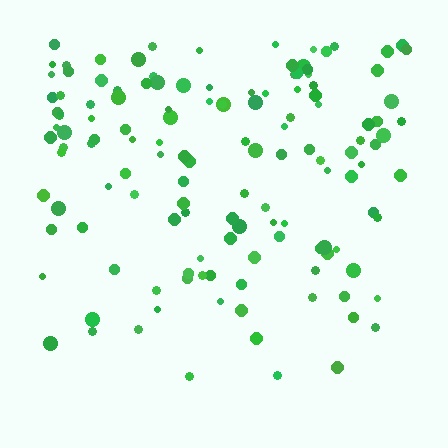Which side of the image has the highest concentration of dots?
The top.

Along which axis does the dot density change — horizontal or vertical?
Vertical.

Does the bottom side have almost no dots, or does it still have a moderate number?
Still a moderate number, just noticeably fewer than the top.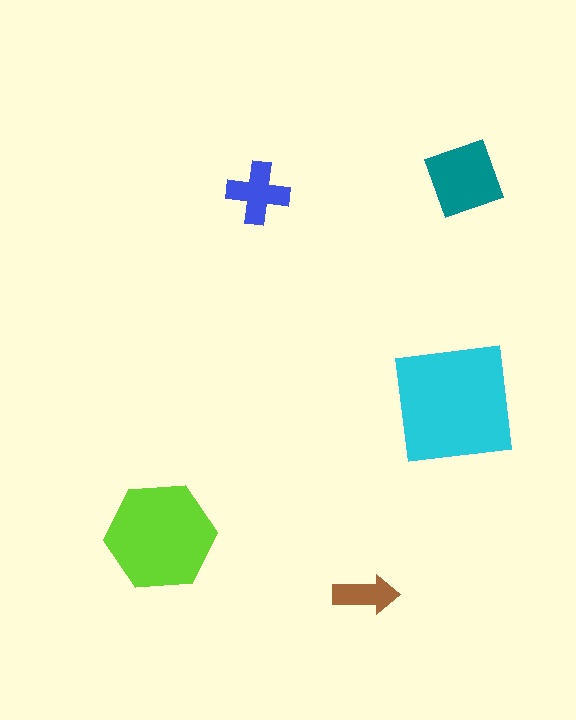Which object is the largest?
The cyan square.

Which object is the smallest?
The brown arrow.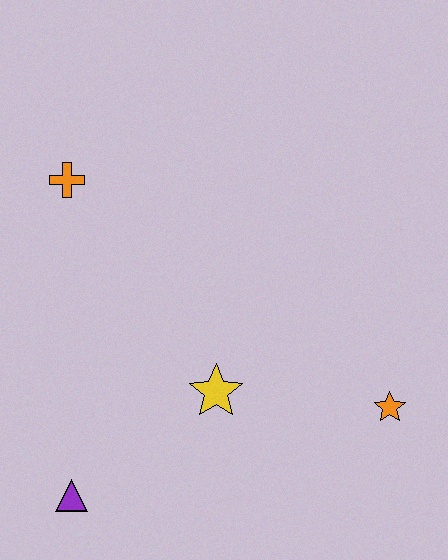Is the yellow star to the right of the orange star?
No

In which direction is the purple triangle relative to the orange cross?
The purple triangle is below the orange cross.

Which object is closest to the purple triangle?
The yellow star is closest to the purple triangle.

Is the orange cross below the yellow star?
No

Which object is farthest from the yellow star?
The orange cross is farthest from the yellow star.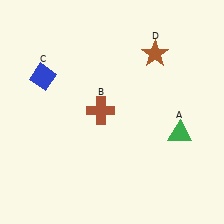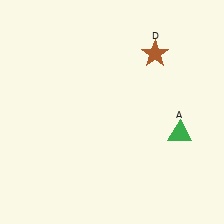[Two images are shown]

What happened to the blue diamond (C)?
The blue diamond (C) was removed in Image 2. It was in the top-left area of Image 1.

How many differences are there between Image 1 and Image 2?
There are 2 differences between the two images.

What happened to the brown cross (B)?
The brown cross (B) was removed in Image 2. It was in the top-left area of Image 1.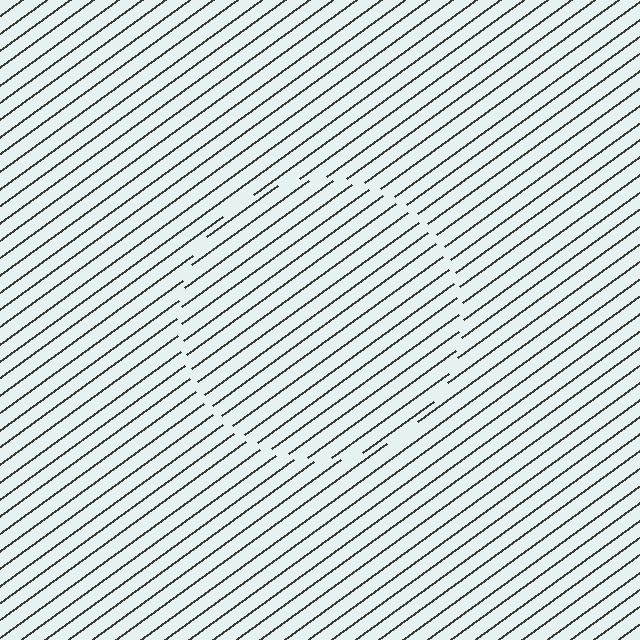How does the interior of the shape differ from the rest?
The interior of the shape contains the same grating, shifted by half a period — the contour is defined by the phase discontinuity where line-ends from the inner and outer gratings abut.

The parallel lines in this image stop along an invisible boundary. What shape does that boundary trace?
An illusory circle. The interior of the shape contains the same grating, shifted by half a period — the contour is defined by the phase discontinuity where line-ends from the inner and outer gratings abut.